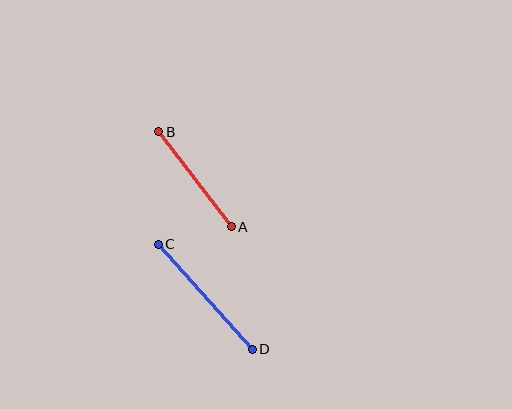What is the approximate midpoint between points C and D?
The midpoint is at approximately (205, 297) pixels.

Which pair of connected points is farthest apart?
Points C and D are farthest apart.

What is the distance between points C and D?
The distance is approximately 141 pixels.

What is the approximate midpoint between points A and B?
The midpoint is at approximately (195, 179) pixels.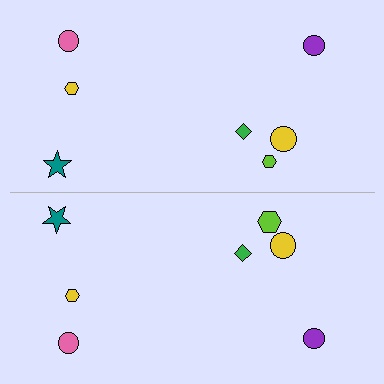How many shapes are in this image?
There are 14 shapes in this image.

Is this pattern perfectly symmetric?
No, the pattern is not perfectly symmetric. The lime hexagon on the bottom side has a different size than its mirror counterpart.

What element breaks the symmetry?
The lime hexagon on the bottom side has a different size than its mirror counterpart.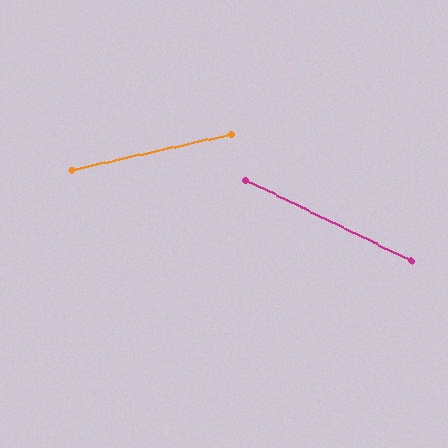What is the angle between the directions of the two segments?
Approximately 39 degrees.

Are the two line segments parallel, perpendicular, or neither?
Neither parallel nor perpendicular — they differ by about 39°.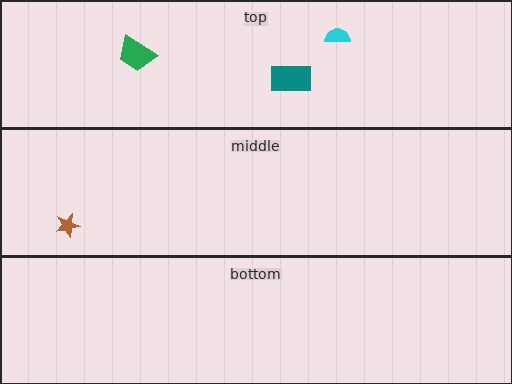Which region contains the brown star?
The middle region.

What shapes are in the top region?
The teal rectangle, the green trapezoid, the cyan semicircle.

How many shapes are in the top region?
3.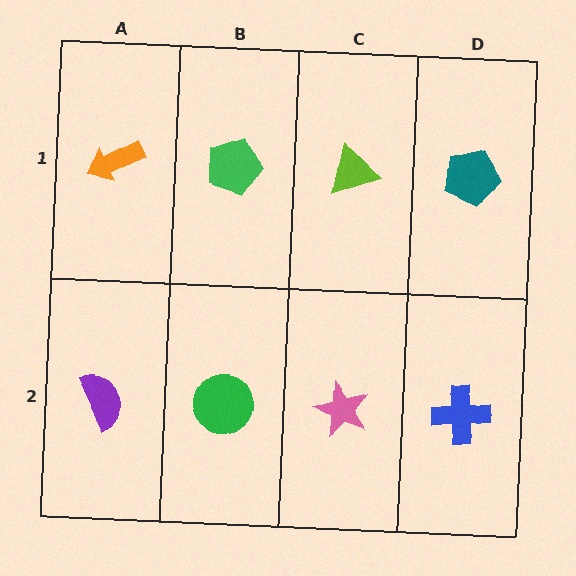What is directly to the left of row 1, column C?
A green pentagon.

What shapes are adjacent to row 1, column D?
A blue cross (row 2, column D), a lime triangle (row 1, column C).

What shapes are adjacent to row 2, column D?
A teal pentagon (row 1, column D), a pink star (row 2, column C).